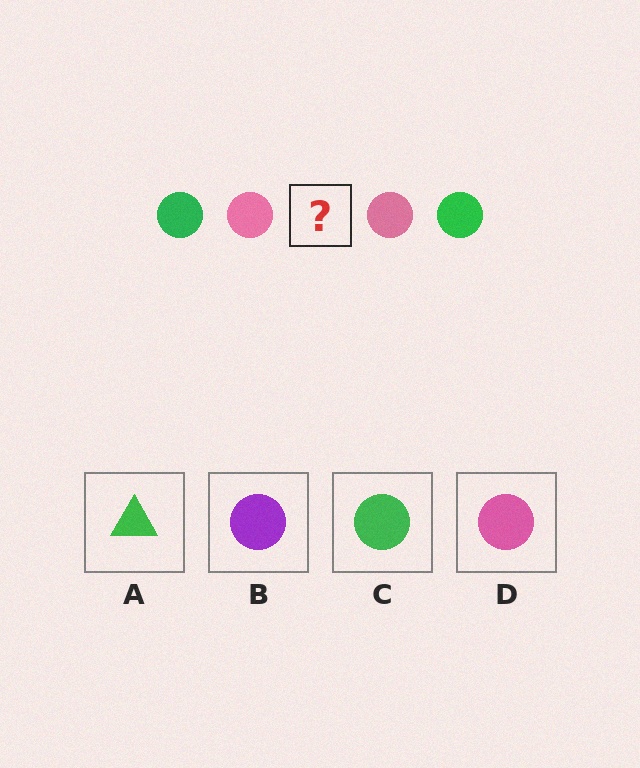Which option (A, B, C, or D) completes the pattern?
C.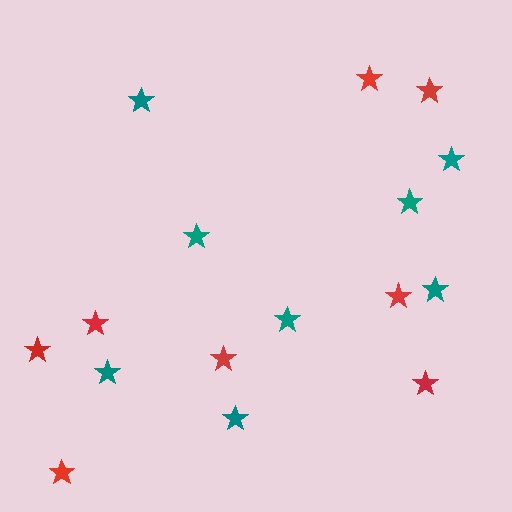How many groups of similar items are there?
There are 2 groups: one group of teal stars (8) and one group of red stars (8).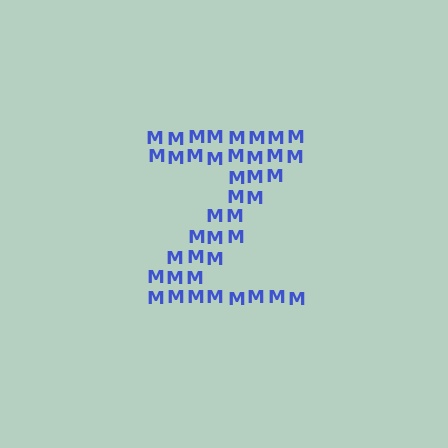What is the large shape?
The large shape is the letter Z.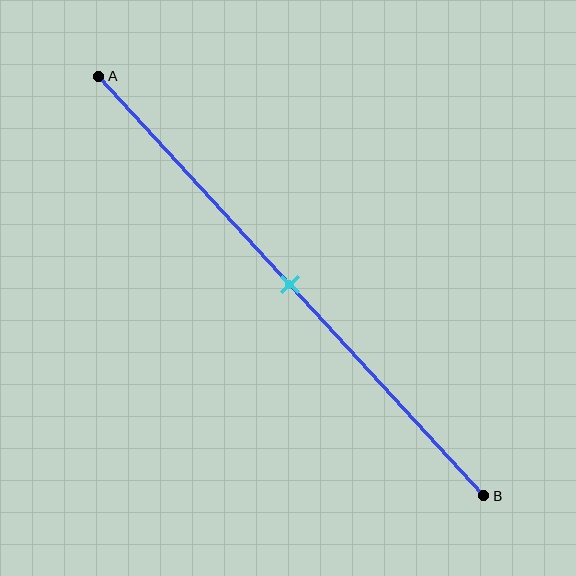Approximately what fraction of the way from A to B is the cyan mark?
The cyan mark is approximately 50% of the way from A to B.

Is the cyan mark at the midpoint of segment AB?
Yes, the mark is approximately at the midpoint.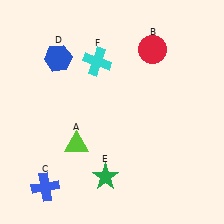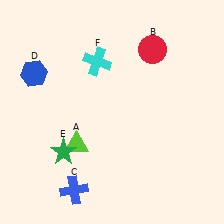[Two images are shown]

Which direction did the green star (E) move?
The green star (E) moved left.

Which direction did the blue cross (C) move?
The blue cross (C) moved right.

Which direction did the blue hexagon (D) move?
The blue hexagon (D) moved left.